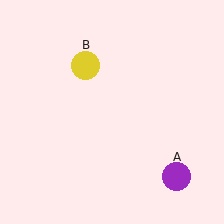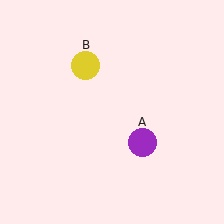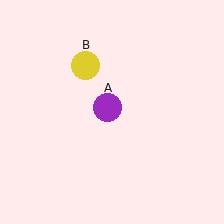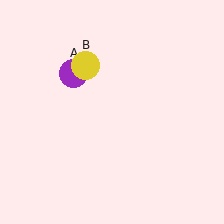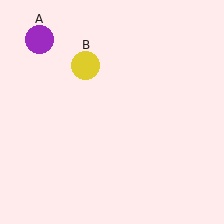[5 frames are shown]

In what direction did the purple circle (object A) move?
The purple circle (object A) moved up and to the left.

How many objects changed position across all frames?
1 object changed position: purple circle (object A).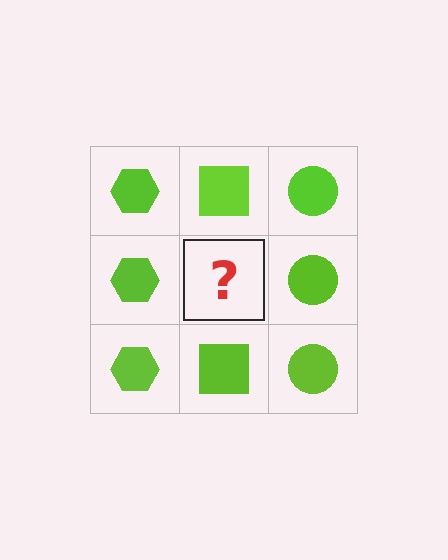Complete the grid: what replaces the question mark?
The question mark should be replaced with a lime square.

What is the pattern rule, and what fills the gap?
The rule is that each column has a consistent shape. The gap should be filled with a lime square.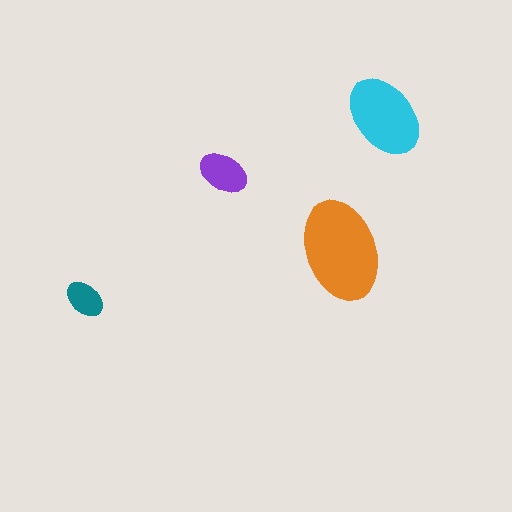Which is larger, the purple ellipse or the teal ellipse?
The purple one.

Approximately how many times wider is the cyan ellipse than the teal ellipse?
About 2 times wider.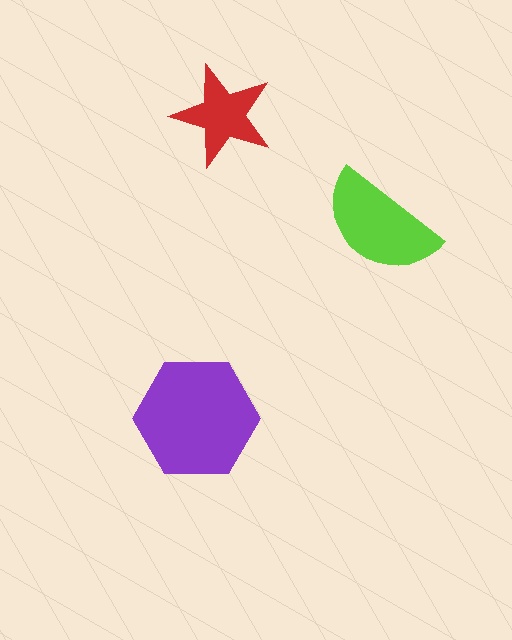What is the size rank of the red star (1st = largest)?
3rd.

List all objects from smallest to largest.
The red star, the lime semicircle, the purple hexagon.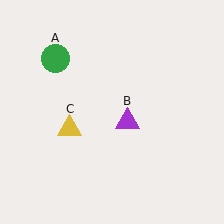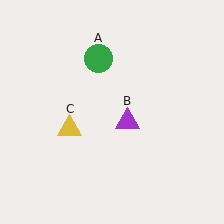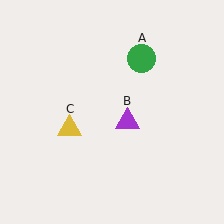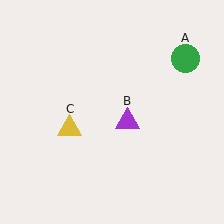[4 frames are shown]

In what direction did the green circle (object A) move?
The green circle (object A) moved right.